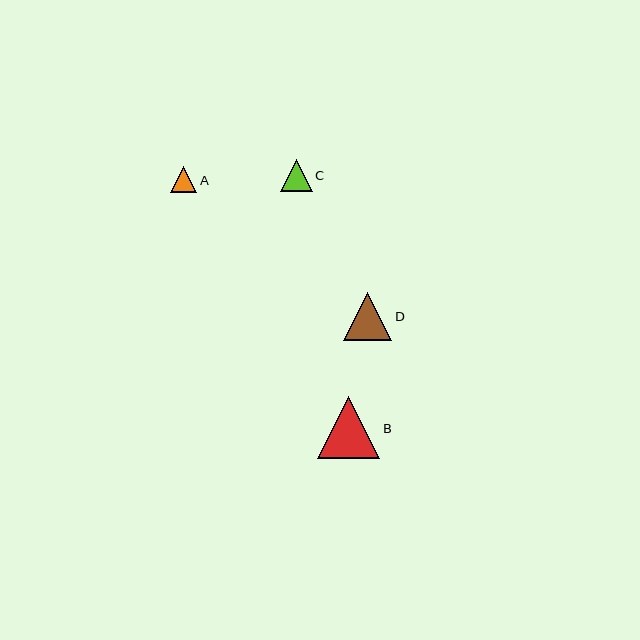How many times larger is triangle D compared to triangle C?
Triangle D is approximately 1.5 times the size of triangle C.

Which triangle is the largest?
Triangle B is the largest with a size of approximately 62 pixels.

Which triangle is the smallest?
Triangle A is the smallest with a size of approximately 26 pixels.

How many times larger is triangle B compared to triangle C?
Triangle B is approximately 1.9 times the size of triangle C.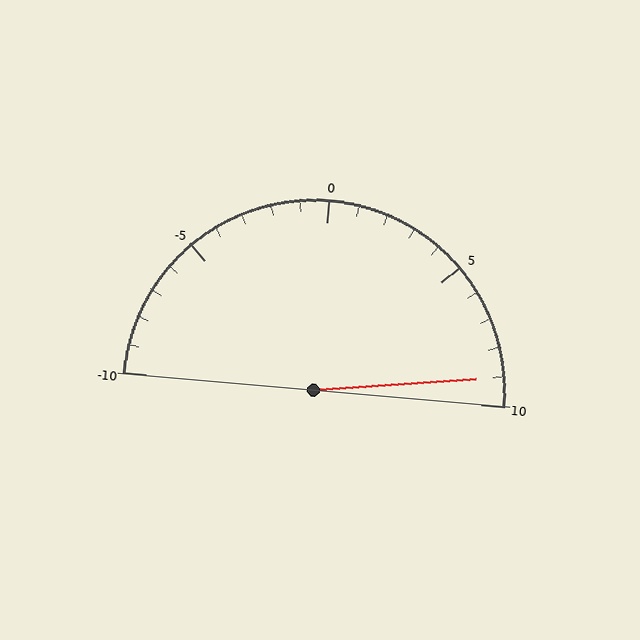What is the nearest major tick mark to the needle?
The nearest major tick mark is 10.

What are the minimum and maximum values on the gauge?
The gauge ranges from -10 to 10.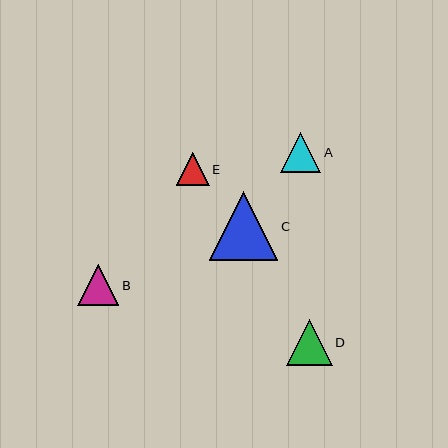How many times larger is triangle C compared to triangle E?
Triangle C is approximately 2.1 times the size of triangle E.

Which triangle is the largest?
Triangle C is the largest with a size of approximately 68 pixels.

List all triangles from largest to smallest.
From largest to smallest: C, D, B, A, E.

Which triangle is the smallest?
Triangle E is the smallest with a size of approximately 33 pixels.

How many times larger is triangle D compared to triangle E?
Triangle D is approximately 1.4 times the size of triangle E.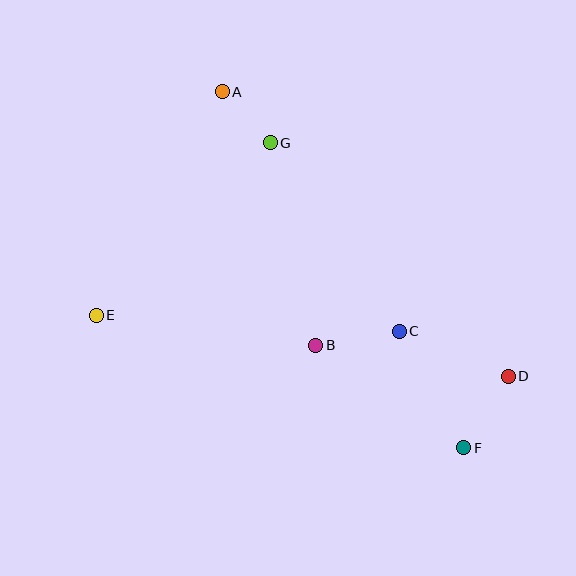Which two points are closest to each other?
Points A and G are closest to each other.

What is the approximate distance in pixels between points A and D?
The distance between A and D is approximately 403 pixels.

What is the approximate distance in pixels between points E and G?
The distance between E and G is approximately 245 pixels.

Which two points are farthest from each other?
Points A and F are farthest from each other.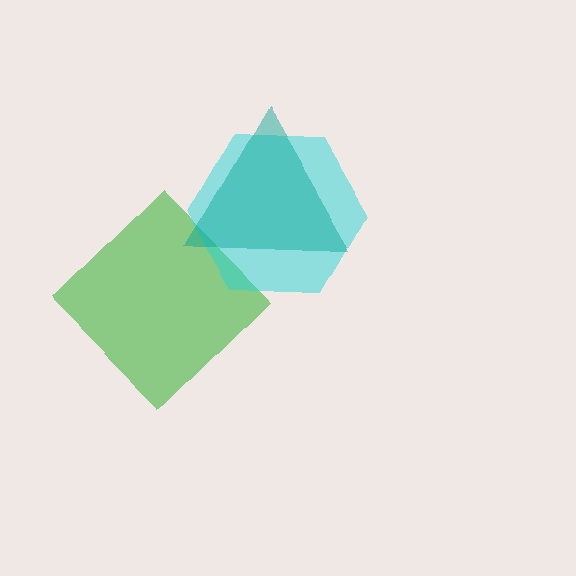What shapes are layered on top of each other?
The layered shapes are: a green diamond, a cyan hexagon, a teal triangle.